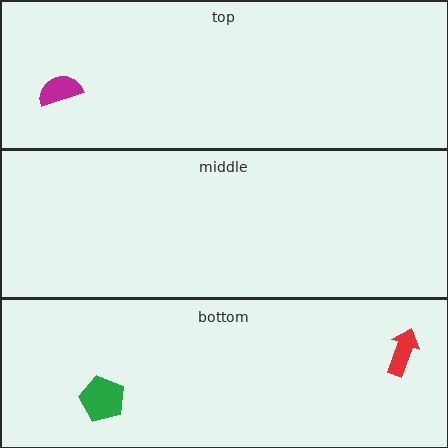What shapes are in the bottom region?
The green pentagon, the red arrow.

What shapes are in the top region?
The magenta semicircle.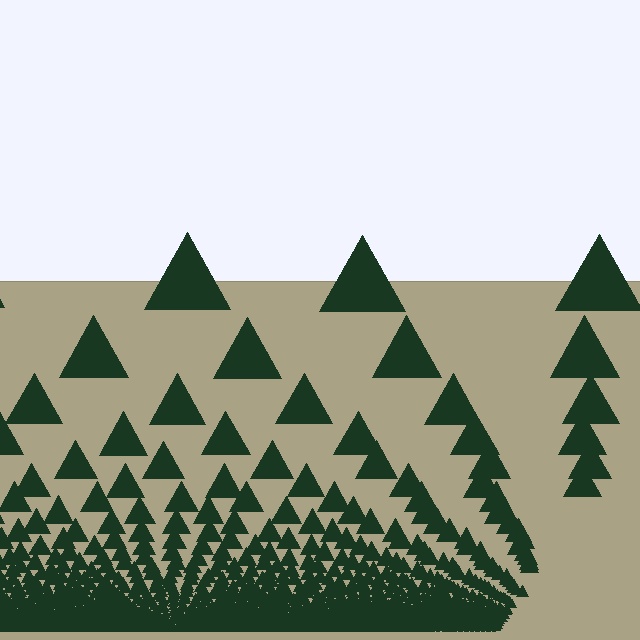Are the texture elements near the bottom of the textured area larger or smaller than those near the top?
Smaller. The gradient is inverted — elements near the bottom are smaller and denser.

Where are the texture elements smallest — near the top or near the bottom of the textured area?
Near the bottom.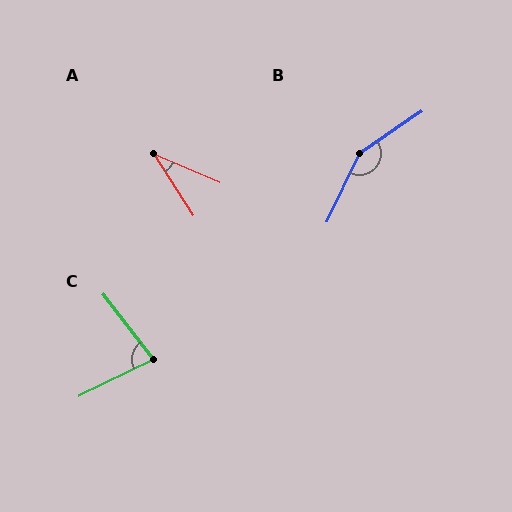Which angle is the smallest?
A, at approximately 34 degrees.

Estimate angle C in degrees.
Approximately 78 degrees.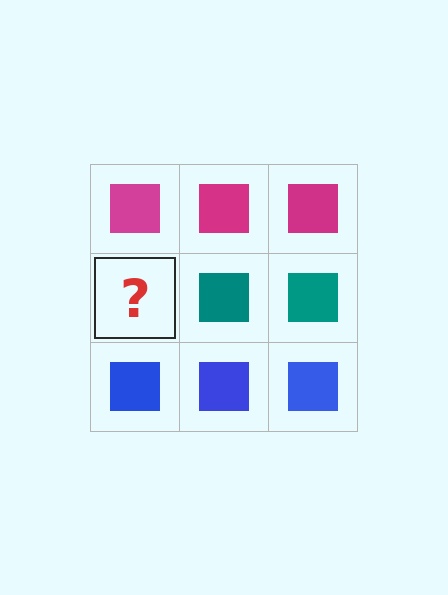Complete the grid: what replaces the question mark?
The question mark should be replaced with a teal square.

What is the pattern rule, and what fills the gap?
The rule is that each row has a consistent color. The gap should be filled with a teal square.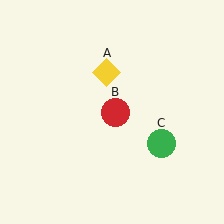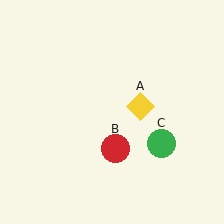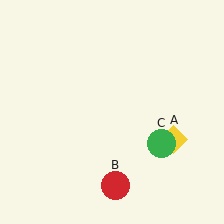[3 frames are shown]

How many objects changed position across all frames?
2 objects changed position: yellow diamond (object A), red circle (object B).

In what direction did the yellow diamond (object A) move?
The yellow diamond (object A) moved down and to the right.